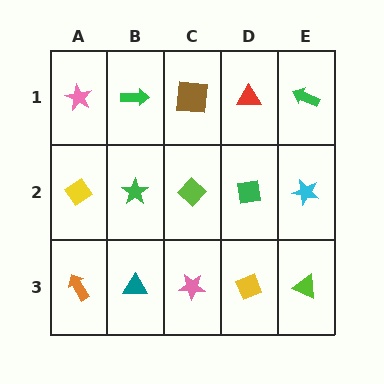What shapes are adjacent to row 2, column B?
A green arrow (row 1, column B), a teal triangle (row 3, column B), a yellow diamond (row 2, column A), a lime diamond (row 2, column C).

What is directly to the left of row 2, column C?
A green star.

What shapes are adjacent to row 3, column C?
A lime diamond (row 2, column C), a teal triangle (row 3, column B), a yellow diamond (row 3, column D).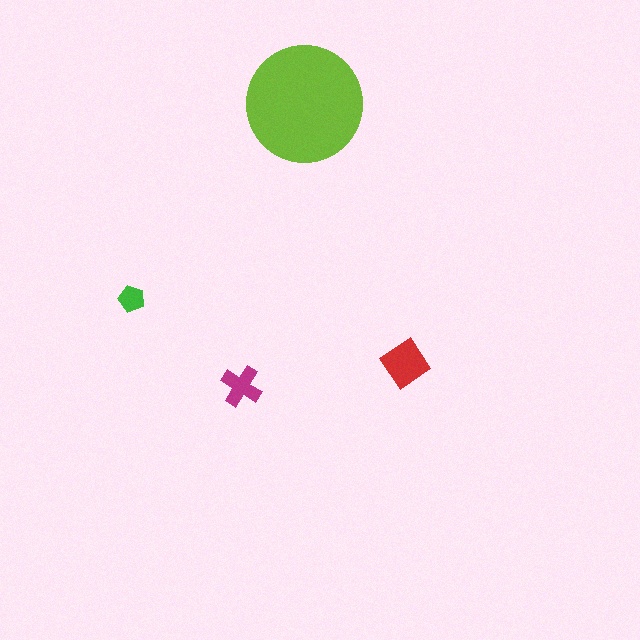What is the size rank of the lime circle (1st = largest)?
1st.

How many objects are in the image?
There are 4 objects in the image.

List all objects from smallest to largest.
The green pentagon, the magenta cross, the red diamond, the lime circle.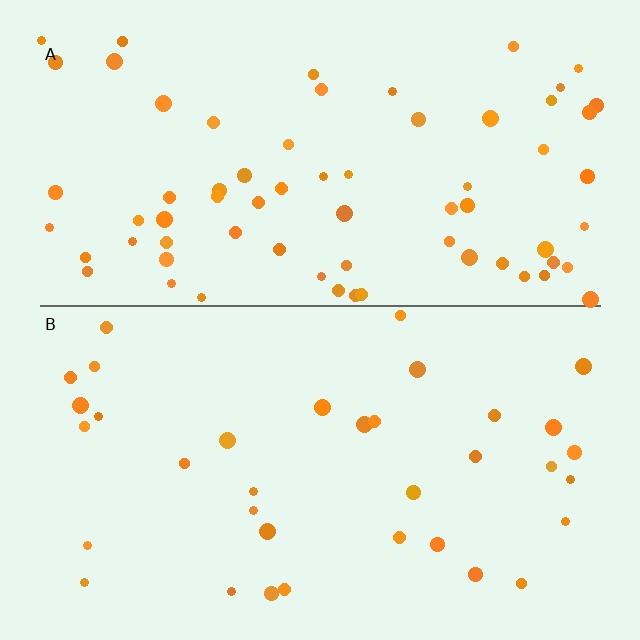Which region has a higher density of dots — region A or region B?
A (the top).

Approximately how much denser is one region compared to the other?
Approximately 2.0× — region A over region B.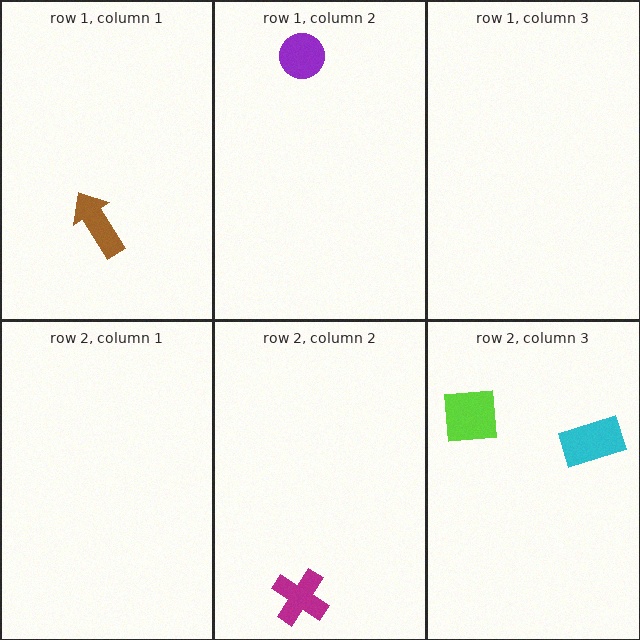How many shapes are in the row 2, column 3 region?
2.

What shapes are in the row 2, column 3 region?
The lime square, the cyan rectangle.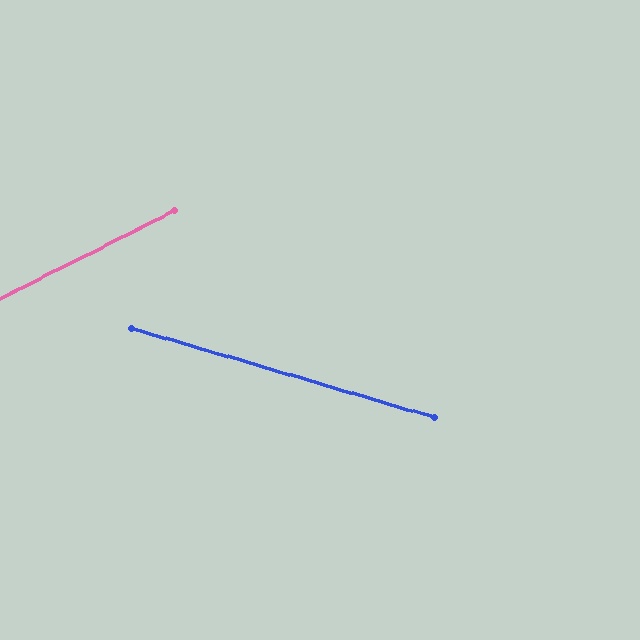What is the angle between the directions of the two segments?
Approximately 43 degrees.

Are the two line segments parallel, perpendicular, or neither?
Neither parallel nor perpendicular — they differ by about 43°.